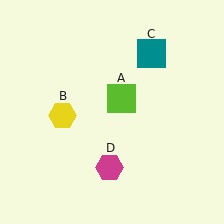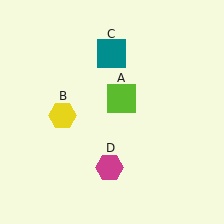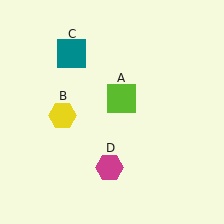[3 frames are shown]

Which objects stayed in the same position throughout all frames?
Lime square (object A) and yellow hexagon (object B) and magenta hexagon (object D) remained stationary.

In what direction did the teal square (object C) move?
The teal square (object C) moved left.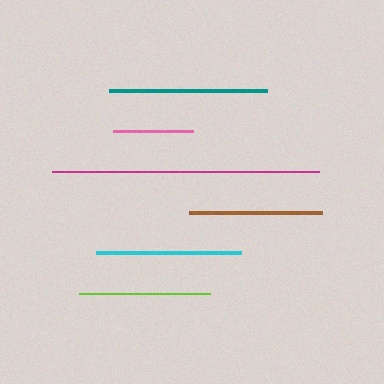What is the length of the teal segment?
The teal segment is approximately 158 pixels long.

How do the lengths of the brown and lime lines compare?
The brown and lime lines are approximately the same length.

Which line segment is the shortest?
The pink line is the shortest at approximately 80 pixels.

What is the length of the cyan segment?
The cyan segment is approximately 145 pixels long.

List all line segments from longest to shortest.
From longest to shortest: magenta, teal, cyan, brown, lime, pink.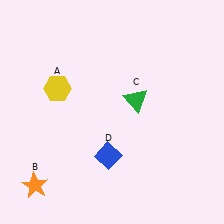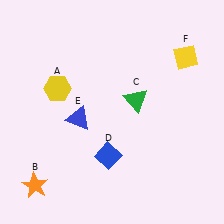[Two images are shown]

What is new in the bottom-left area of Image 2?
A blue triangle (E) was added in the bottom-left area of Image 2.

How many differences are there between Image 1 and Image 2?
There are 2 differences between the two images.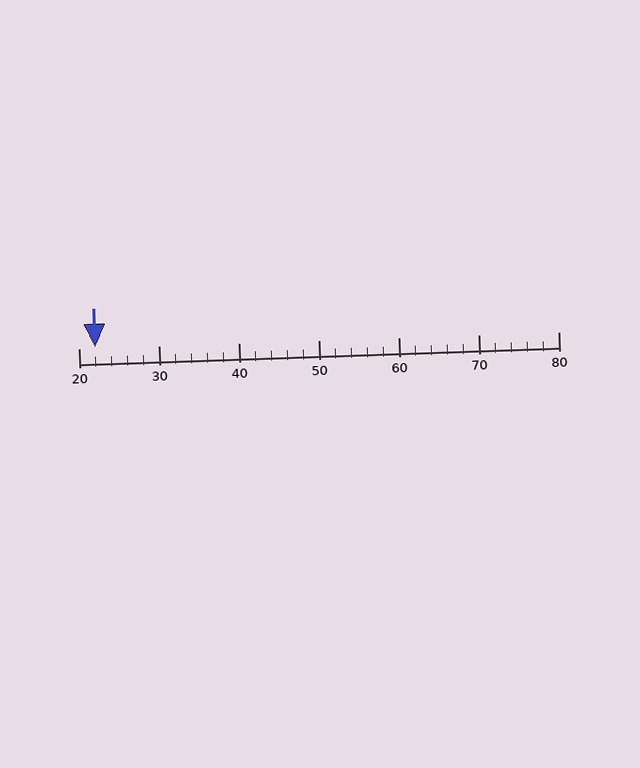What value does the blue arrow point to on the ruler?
The blue arrow points to approximately 22.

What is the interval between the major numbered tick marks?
The major tick marks are spaced 10 units apart.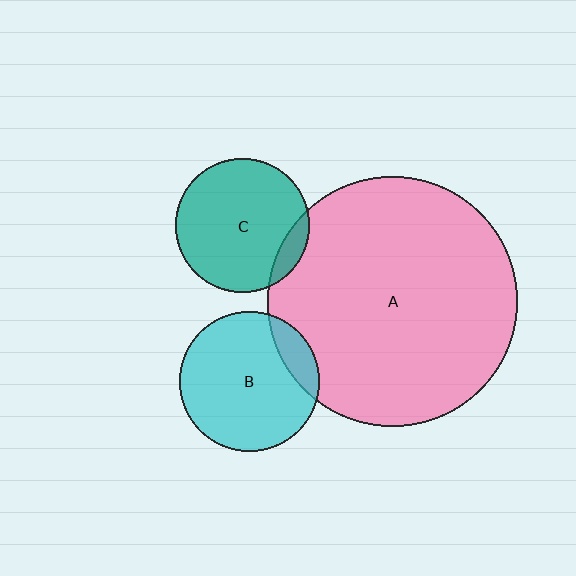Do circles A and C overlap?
Yes.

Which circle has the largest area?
Circle A (pink).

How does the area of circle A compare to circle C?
Approximately 3.5 times.